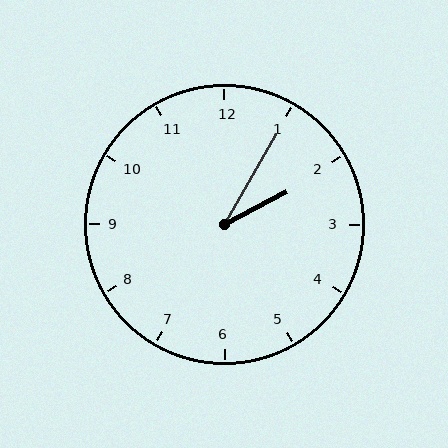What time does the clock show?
2:05.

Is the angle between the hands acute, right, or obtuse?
It is acute.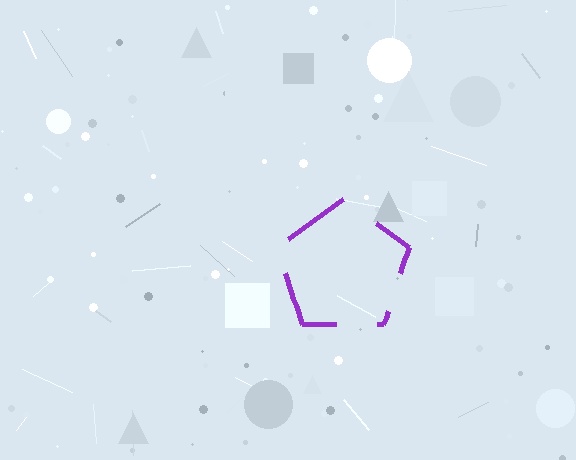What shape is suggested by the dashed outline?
The dashed outline suggests a pentagon.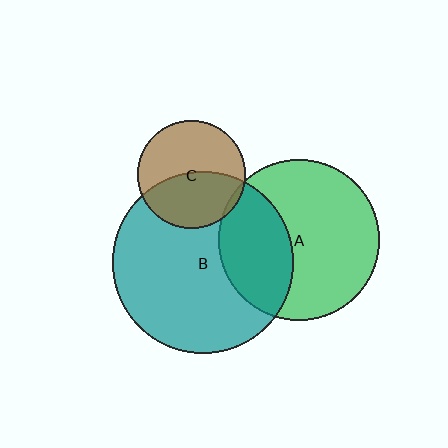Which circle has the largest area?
Circle B (teal).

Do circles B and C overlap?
Yes.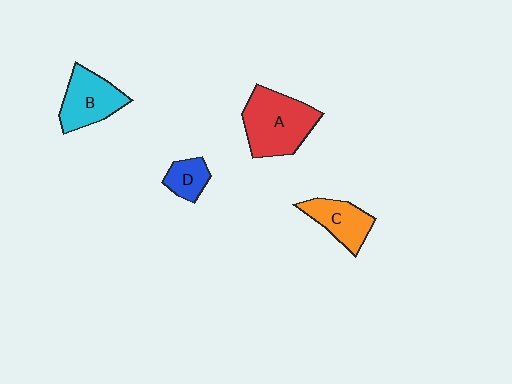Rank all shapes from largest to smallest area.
From largest to smallest: A (red), B (cyan), C (orange), D (blue).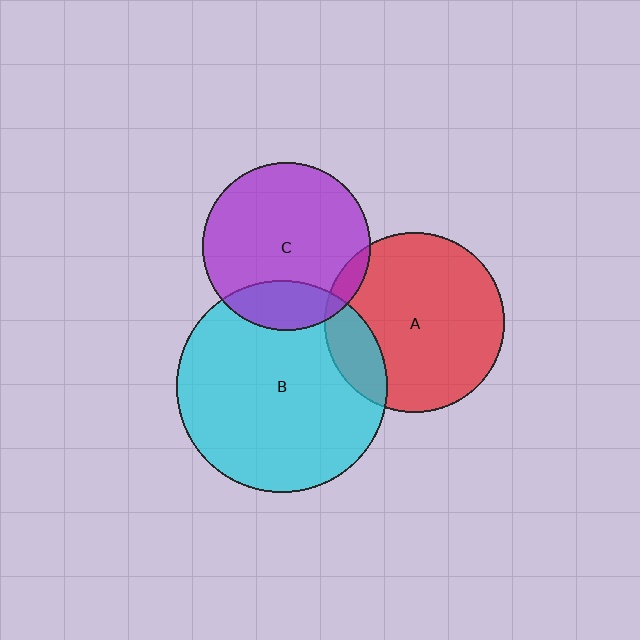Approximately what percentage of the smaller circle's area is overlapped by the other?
Approximately 20%.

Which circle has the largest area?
Circle B (cyan).